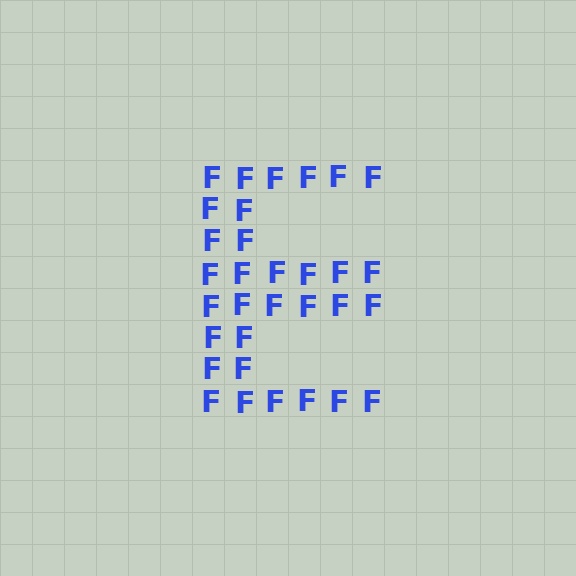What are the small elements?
The small elements are letter F's.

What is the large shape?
The large shape is the letter E.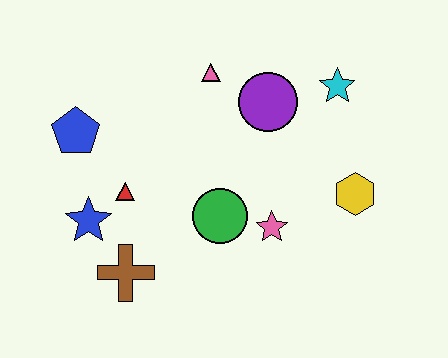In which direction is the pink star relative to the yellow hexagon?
The pink star is to the left of the yellow hexagon.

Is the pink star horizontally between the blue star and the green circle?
No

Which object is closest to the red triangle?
The blue star is closest to the red triangle.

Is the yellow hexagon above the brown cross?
Yes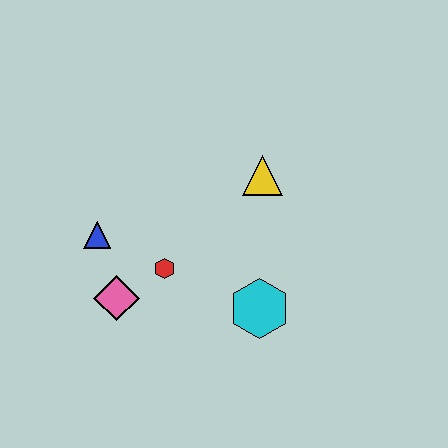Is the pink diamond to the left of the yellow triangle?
Yes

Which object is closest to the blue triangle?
The pink diamond is closest to the blue triangle.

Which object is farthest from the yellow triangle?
The pink diamond is farthest from the yellow triangle.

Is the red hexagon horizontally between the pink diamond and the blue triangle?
No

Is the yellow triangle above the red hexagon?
Yes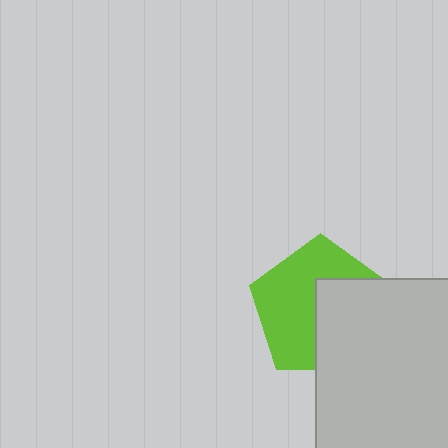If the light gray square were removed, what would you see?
You would see the complete lime pentagon.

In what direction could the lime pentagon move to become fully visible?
The lime pentagon could move toward the upper-left. That would shift it out from behind the light gray square entirely.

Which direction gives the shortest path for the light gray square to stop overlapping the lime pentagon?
Moving toward the lower-right gives the shortest separation.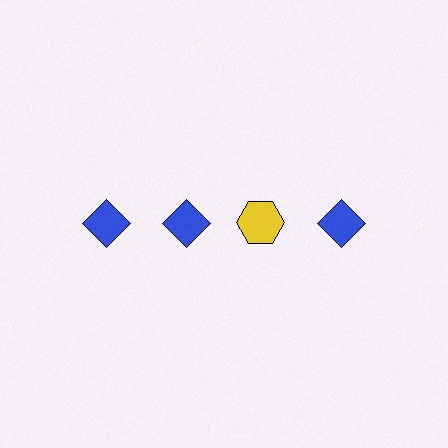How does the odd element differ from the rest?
It differs in both color (yellow instead of blue) and shape (hexagon instead of diamond).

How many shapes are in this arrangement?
There are 4 shapes arranged in a grid pattern.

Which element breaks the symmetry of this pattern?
The yellow hexagon in the top row, center column breaks the symmetry. All other shapes are blue diamonds.